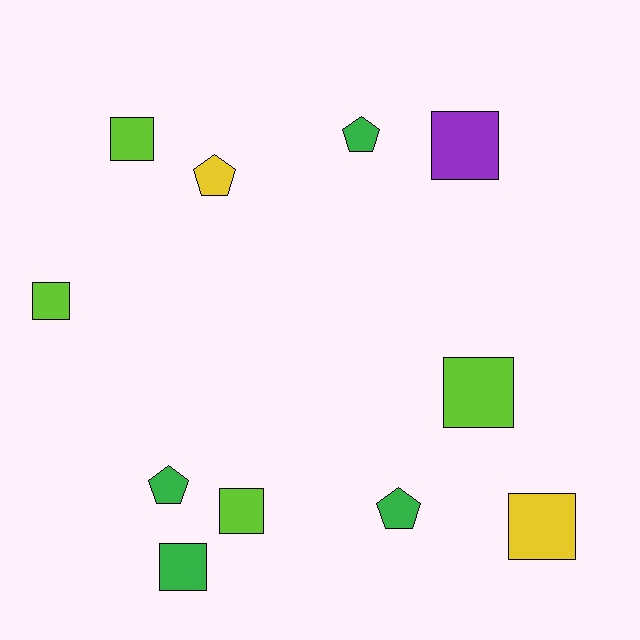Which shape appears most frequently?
Square, with 7 objects.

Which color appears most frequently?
Lime, with 4 objects.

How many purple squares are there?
There is 1 purple square.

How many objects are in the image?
There are 11 objects.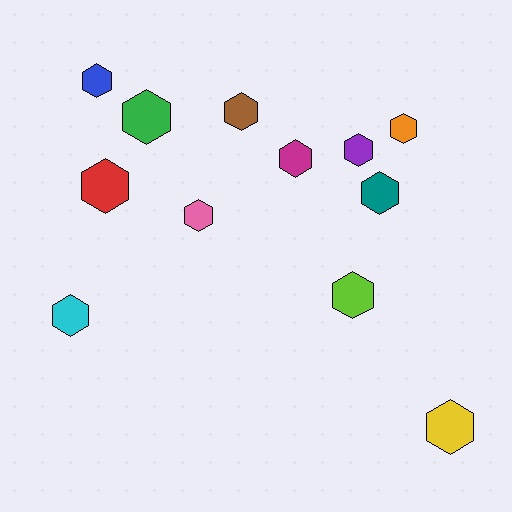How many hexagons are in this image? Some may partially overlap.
There are 12 hexagons.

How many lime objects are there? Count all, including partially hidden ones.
There is 1 lime object.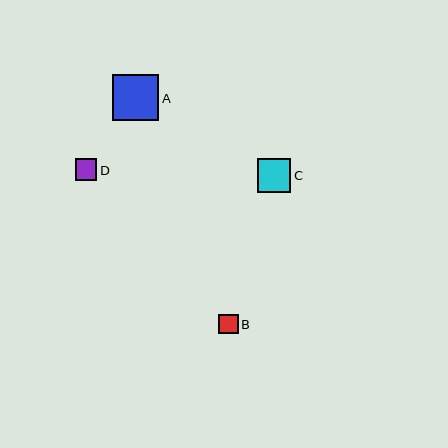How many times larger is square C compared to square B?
Square C is approximately 1.7 times the size of square B.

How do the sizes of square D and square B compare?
Square D and square B are approximately the same size.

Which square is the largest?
Square A is the largest with a size of approximately 46 pixels.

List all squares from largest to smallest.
From largest to smallest: A, C, D, B.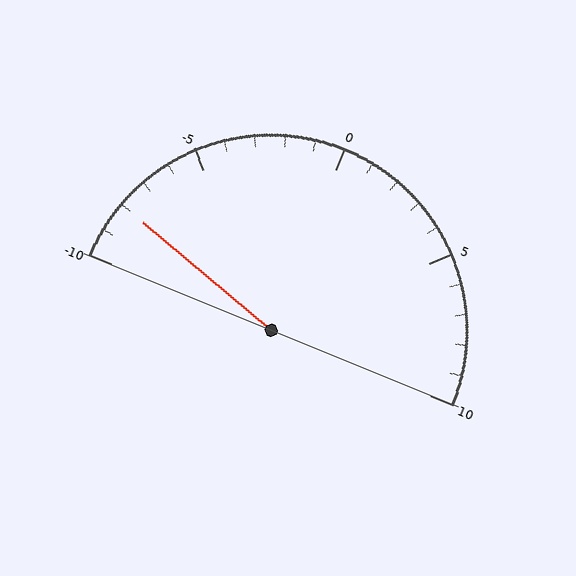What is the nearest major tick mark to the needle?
The nearest major tick mark is -10.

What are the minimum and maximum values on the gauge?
The gauge ranges from -10 to 10.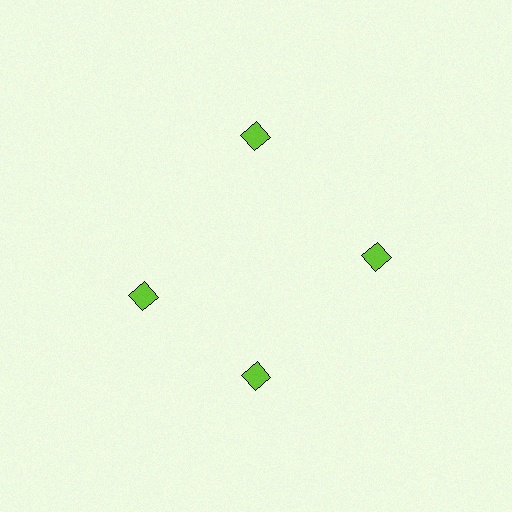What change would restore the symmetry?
The symmetry would be restored by rotating it back into even spacing with its neighbors so that all 4 squares sit at equal angles and equal distance from the center.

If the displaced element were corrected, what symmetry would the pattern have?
It would have 4-fold rotational symmetry — the pattern would map onto itself every 90 degrees.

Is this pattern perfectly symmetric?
No. The 4 lime squares are arranged in a ring, but one element near the 9 o'clock position is rotated out of alignment along the ring, breaking the 4-fold rotational symmetry.